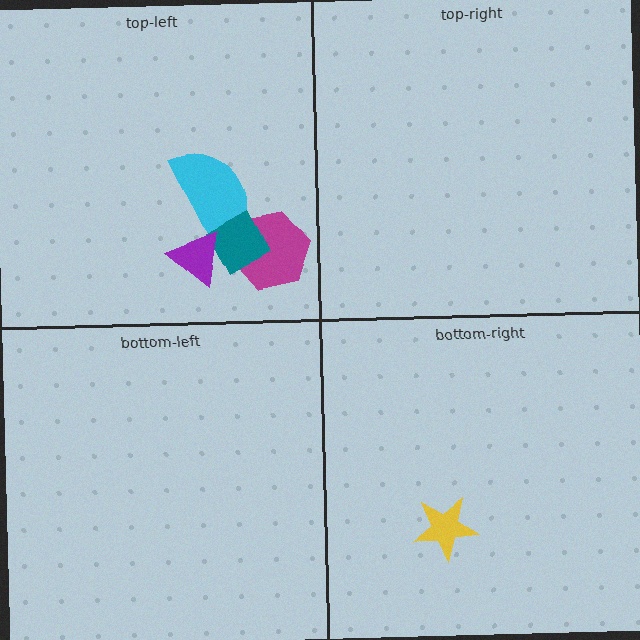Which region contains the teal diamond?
The top-left region.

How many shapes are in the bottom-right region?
1.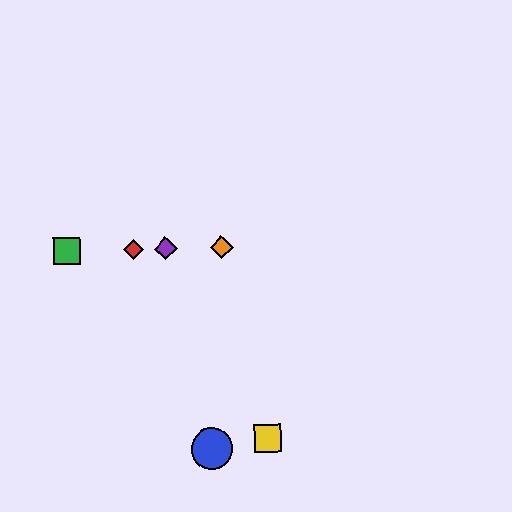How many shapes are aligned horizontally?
4 shapes (the red diamond, the green square, the purple diamond, the orange diamond) are aligned horizontally.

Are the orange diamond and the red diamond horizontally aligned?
Yes, both are at y≈247.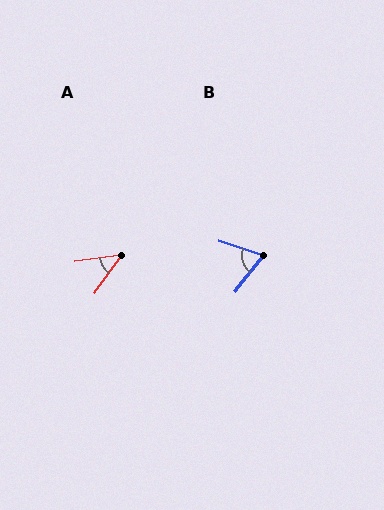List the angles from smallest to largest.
A (46°), B (71°).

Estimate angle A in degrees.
Approximately 46 degrees.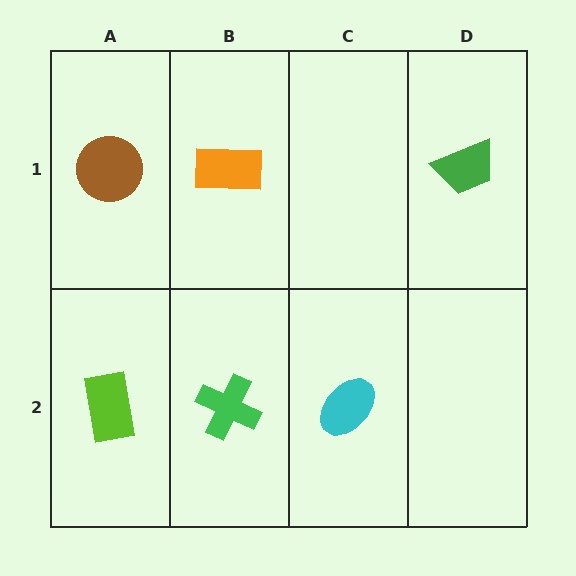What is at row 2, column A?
A lime rectangle.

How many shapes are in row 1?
3 shapes.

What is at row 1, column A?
A brown circle.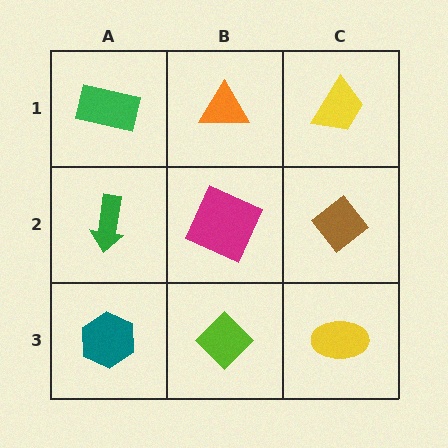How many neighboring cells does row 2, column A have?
3.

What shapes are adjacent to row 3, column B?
A magenta square (row 2, column B), a teal hexagon (row 3, column A), a yellow ellipse (row 3, column C).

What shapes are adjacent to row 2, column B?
An orange triangle (row 1, column B), a lime diamond (row 3, column B), a green arrow (row 2, column A), a brown diamond (row 2, column C).